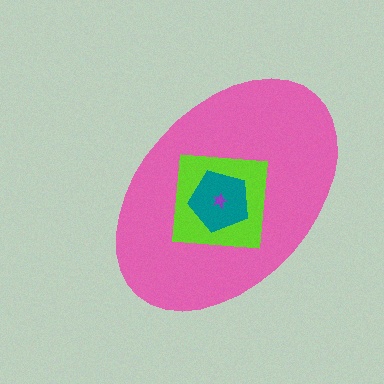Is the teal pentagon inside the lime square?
Yes.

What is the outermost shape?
The pink ellipse.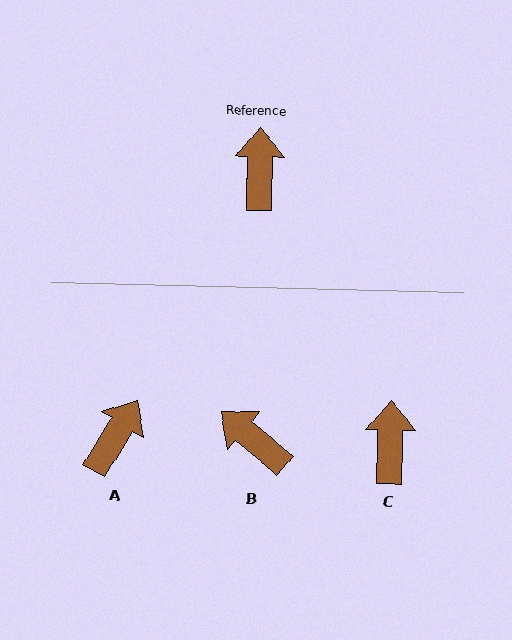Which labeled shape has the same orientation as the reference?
C.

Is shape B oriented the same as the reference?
No, it is off by about 51 degrees.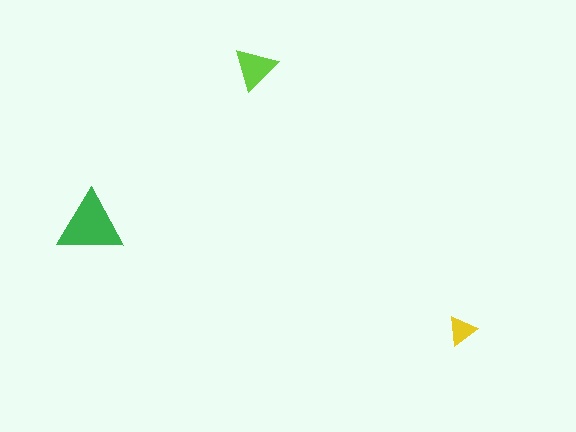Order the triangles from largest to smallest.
the green one, the lime one, the yellow one.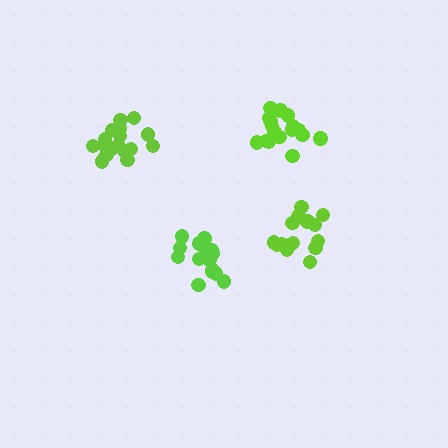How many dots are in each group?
Group 1: 17 dots, Group 2: 15 dots, Group 3: 19 dots, Group 4: 15 dots (66 total).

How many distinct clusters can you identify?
There are 4 distinct clusters.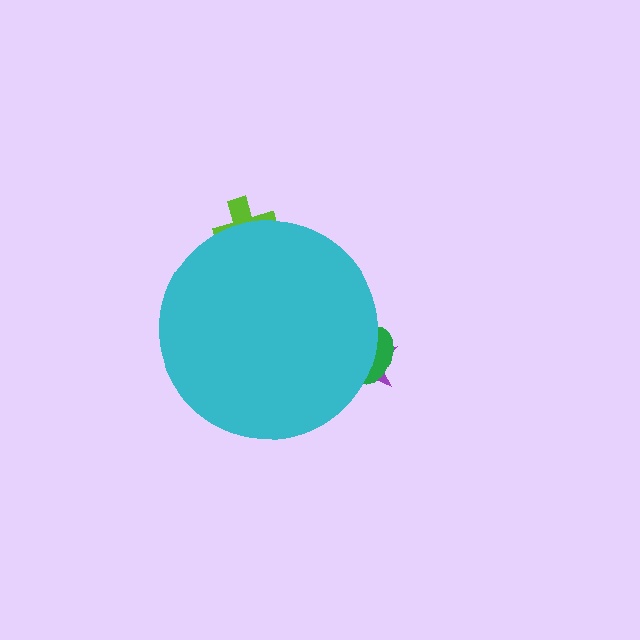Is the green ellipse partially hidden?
Yes, the green ellipse is partially hidden behind the cyan circle.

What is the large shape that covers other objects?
A cyan circle.